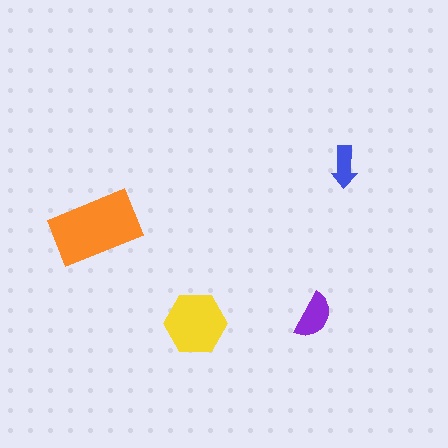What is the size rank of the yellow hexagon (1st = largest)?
2nd.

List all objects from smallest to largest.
The blue arrow, the purple semicircle, the yellow hexagon, the orange rectangle.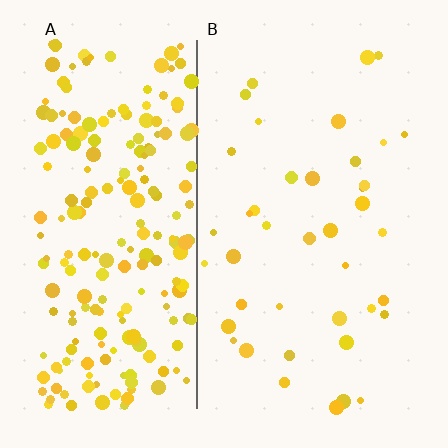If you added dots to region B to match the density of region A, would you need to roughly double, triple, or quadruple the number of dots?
Approximately quadruple.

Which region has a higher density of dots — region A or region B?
A (the left).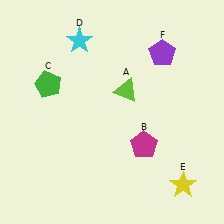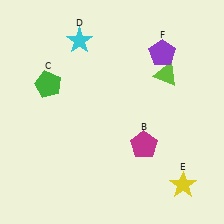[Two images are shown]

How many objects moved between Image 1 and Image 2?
1 object moved between the two images.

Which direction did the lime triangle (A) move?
The lime triangle (A) moved right.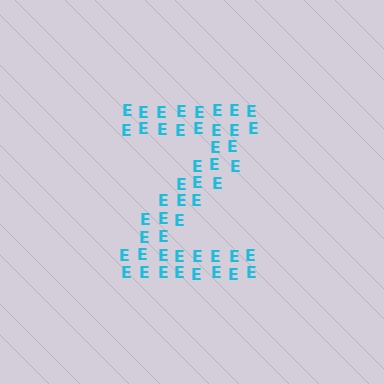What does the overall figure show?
The overall figure shows the letter Z.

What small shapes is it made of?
It is made of small letter E's.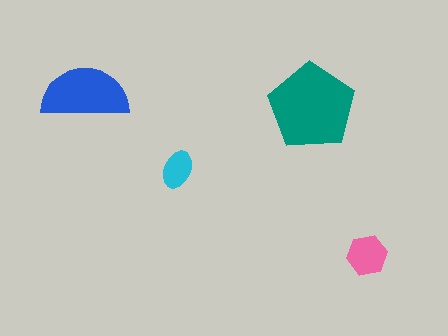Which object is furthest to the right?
The pink hexagon is rightmost.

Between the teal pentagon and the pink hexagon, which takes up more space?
The teal pentagon.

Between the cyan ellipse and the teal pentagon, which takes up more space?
The teal pentagon.